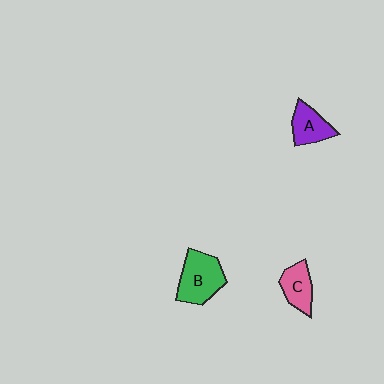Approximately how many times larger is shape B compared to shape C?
Approximately 1.5 times.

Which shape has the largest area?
Shape B (green).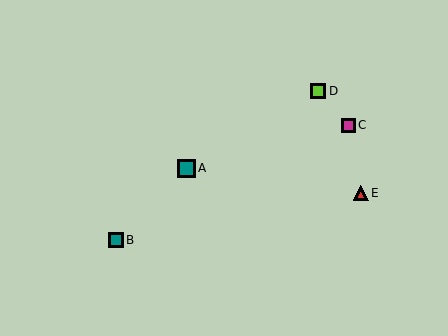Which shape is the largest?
The teal square (labeled A) is the largest.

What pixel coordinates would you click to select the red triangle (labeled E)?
Click at (361, 193) to select the red triangle E.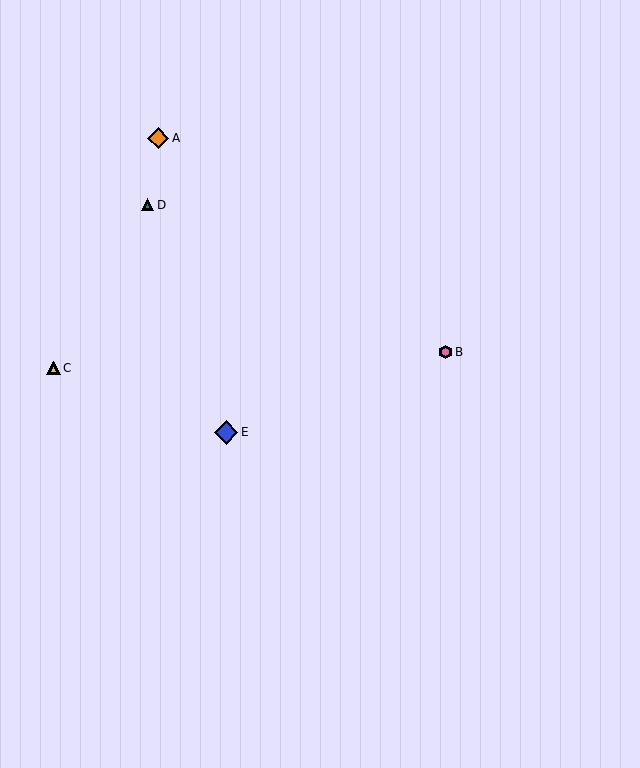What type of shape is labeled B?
Shape B is a pink hexagon.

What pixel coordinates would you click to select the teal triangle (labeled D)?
Click at (148, 205) to select the teal triangle D.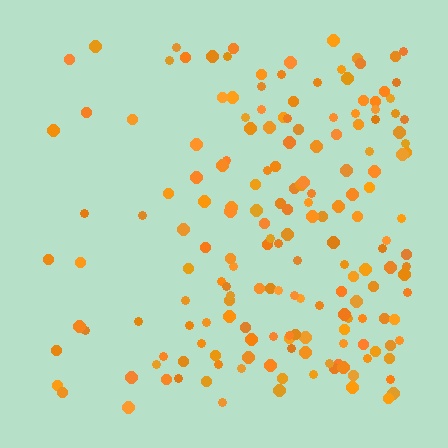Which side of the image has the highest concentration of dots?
The right.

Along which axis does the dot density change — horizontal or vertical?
Horizontal.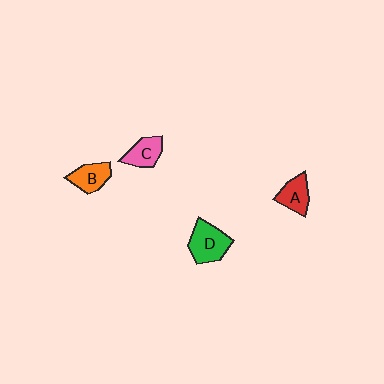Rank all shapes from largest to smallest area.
From largest to smallest: D (green), B (orange), A (red), C (pink).